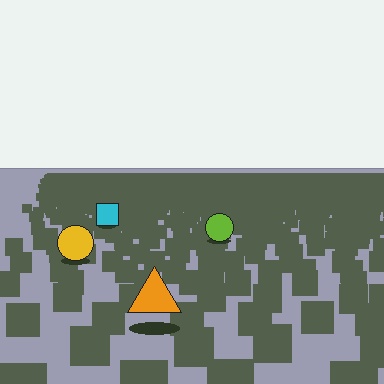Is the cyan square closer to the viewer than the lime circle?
No. The lime circle is closer — you can tell from the texture gradient: the ground texture is coarser near it.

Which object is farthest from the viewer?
The cyan square is farthest from the viewer. It appears smaller and the ground texture around it is denser.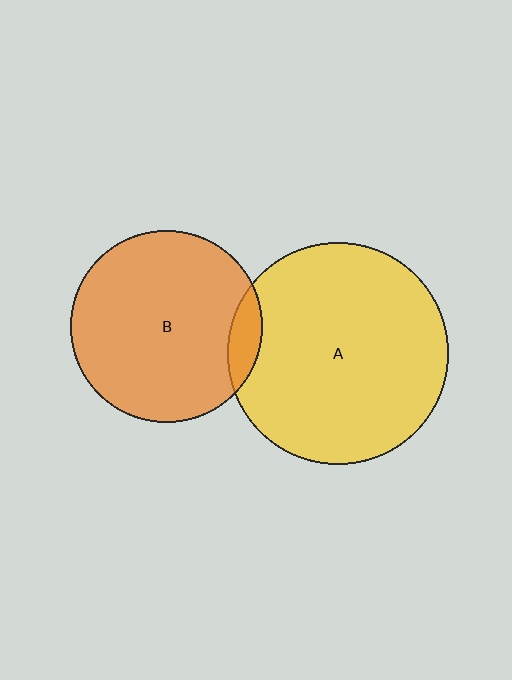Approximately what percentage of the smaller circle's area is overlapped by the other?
Approximately 10%.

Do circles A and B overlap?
Yes.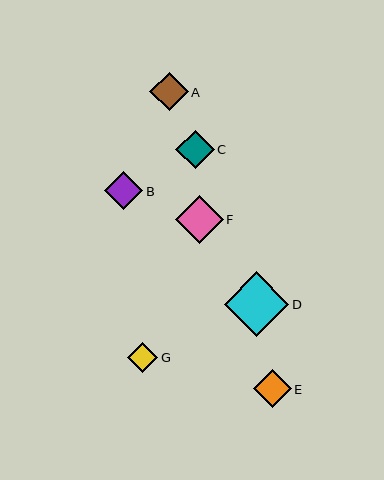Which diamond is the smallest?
Diamond G is the smallest with a size of approximately 30 pixels.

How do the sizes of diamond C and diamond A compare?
Diamond C and diamond A are approximately the same size.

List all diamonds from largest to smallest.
From largest to smallest: D, F, C, A, B, E, G.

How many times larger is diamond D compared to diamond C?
Diamond D is approximately 1.7 times the size of diamond C.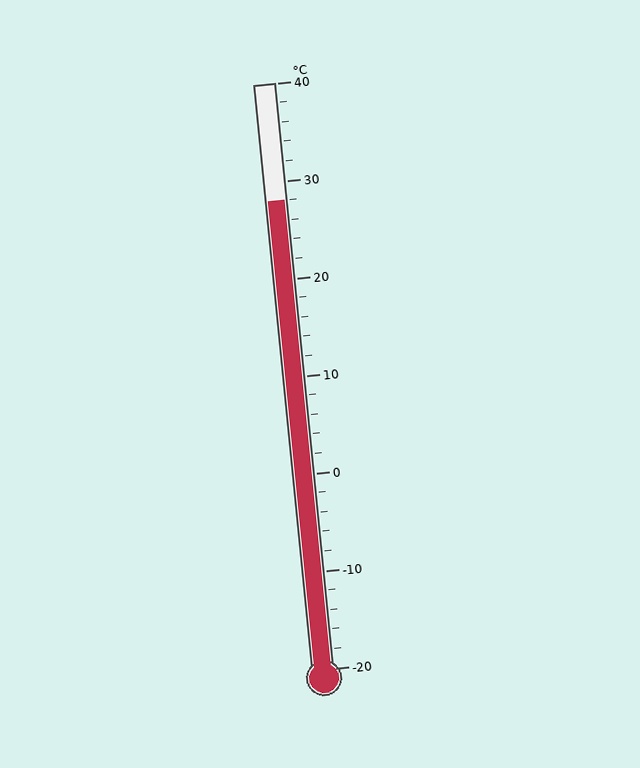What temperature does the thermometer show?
The thermometer shows approximately 28°C.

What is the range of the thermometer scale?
The thermometer scale ranges from -20°C to 40°C.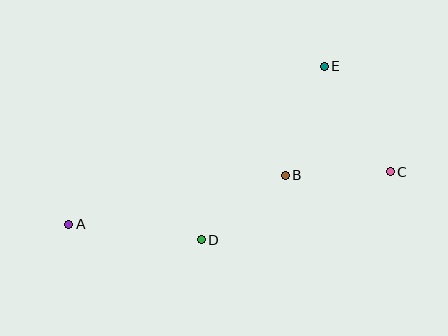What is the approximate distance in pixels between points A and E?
The distance between A and E is approximately 300 pixels.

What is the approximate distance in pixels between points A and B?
The distance between A and B is approximately 222 pixels.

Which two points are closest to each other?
Points B and C are closest to each other.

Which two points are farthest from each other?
Points A and C are farthest from each other.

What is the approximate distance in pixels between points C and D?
The distance between C and D is approximately 201 pixels.